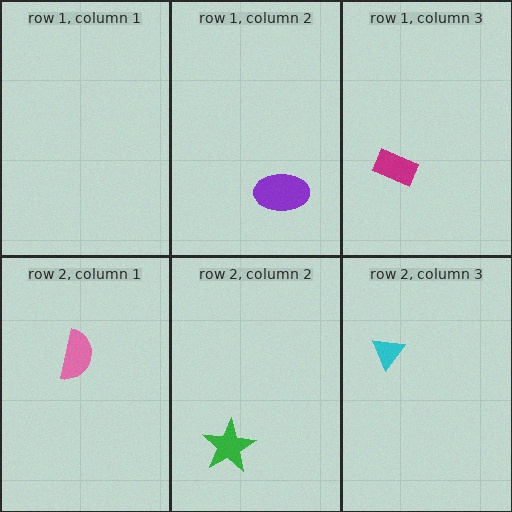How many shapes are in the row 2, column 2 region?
1.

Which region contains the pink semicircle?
The row 2, column 1 region.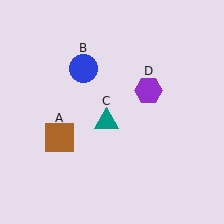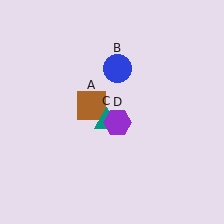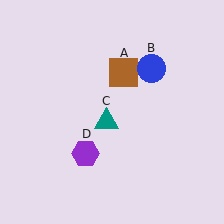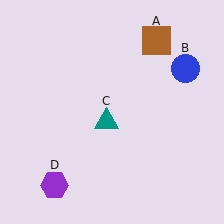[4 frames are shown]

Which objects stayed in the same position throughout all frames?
Teal triangle (object C) remained stationary.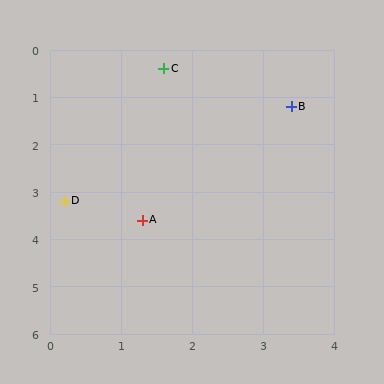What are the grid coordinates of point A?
Point A is at approximately (1.3, 3.6).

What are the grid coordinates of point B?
Point B is at approximately (3.4, 1.2).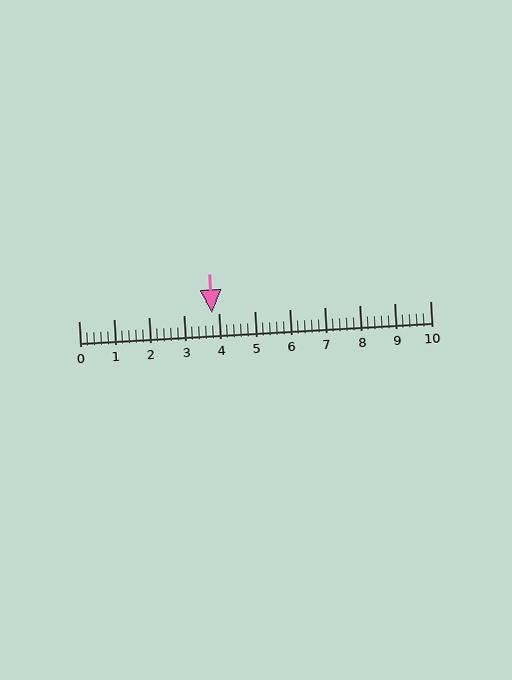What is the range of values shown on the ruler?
The ruler shows values from 0 to 10.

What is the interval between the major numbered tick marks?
The major tick marks are spaced 1 units apart.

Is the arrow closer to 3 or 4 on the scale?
The arrow is closer to 4.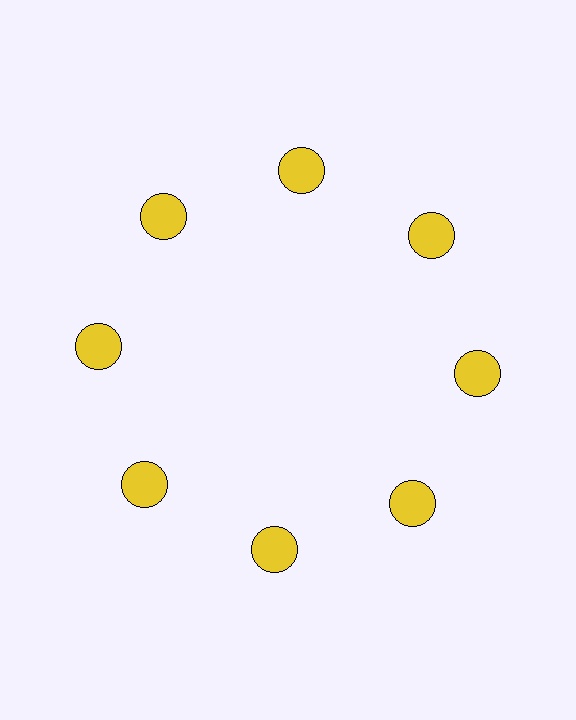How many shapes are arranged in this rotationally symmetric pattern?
There are 8 shapes, arranged in 8 groups of 1.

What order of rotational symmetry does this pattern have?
This pattern has 8-fold rotational symmetry.